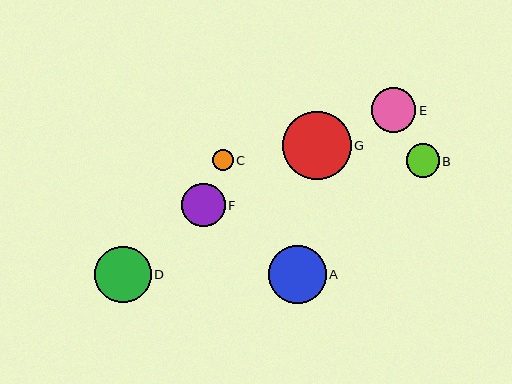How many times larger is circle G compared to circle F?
Circle G is approximately 1.6 times the size of circle F.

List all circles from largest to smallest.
From largest to smallest: G, A, D, E, F, B, C.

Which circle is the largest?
Circle G is the largest with a size of approximately 68 pixels.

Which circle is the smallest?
Circle C is the smallest with a size of approximately 21 pixels.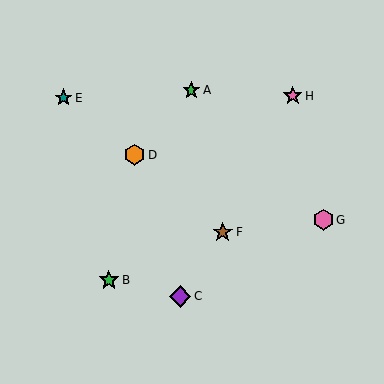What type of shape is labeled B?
Shape B is a green star.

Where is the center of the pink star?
The center of the pink star is at (293, 96).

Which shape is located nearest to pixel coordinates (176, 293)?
The purple diamond (labeled C) at (180, 297) is nearest to that location.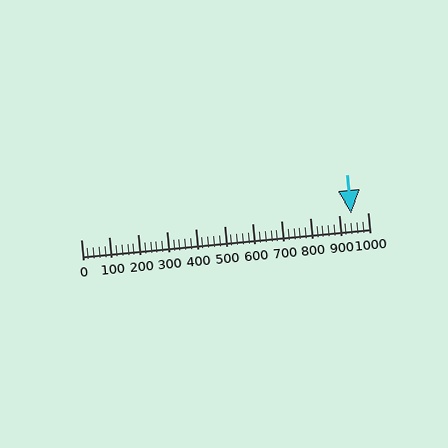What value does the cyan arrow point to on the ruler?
The cyan arrow points to approximately 942.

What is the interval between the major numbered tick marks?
The major tick marks are spaced 100 units apart.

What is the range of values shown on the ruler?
The ruler shows values from 0 to 1000.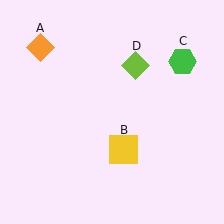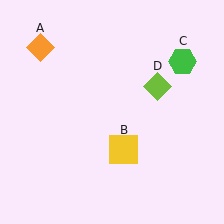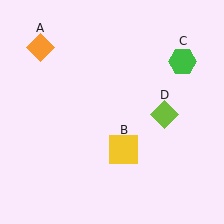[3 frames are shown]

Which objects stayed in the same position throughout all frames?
Orange diamond (object A) and yellow square (object B) and green hexagon (object C) remained stationary.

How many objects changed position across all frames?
1 object changed position: lime diamond (object D).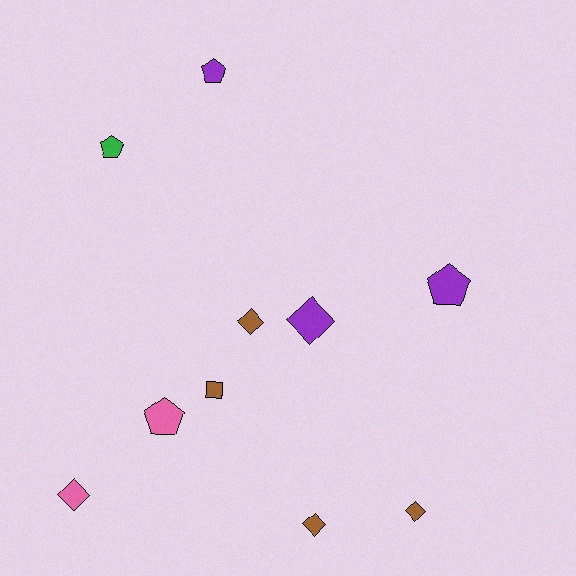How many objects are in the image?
There are 10 objects.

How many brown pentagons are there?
There are no brown pentagons.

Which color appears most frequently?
Brown, with 4 objects.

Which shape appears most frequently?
Diamond, with 5 objects.